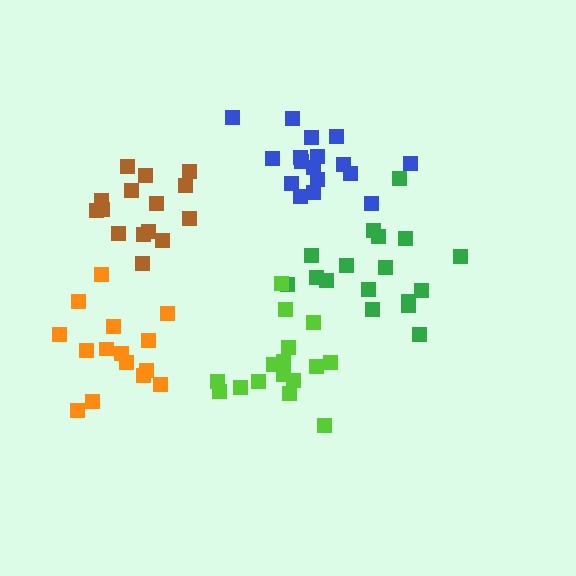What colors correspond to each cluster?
The clusters are colored: green, lime, brown, blue, orange.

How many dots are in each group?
Group 1: 17 dots, Group 2: 17 dots, Group 3: 15 dots, Group 4: 17 dots, Group 5: 15 dots (81 total).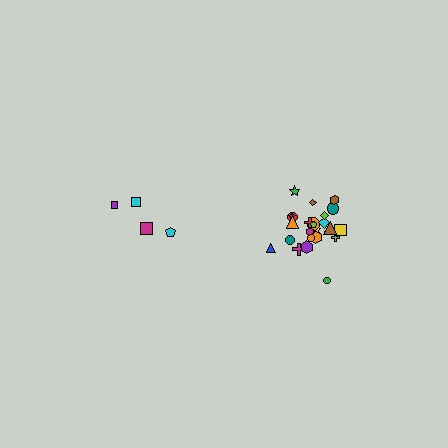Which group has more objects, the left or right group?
The right group.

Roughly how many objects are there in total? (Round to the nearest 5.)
Roughly 30 objects in total.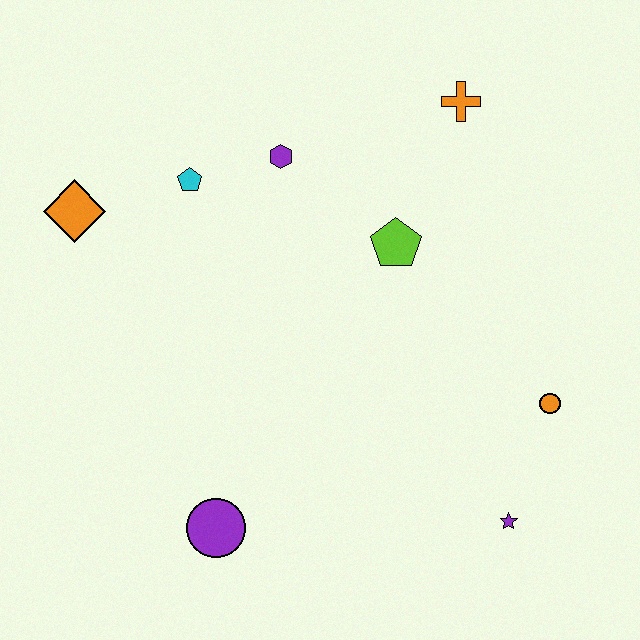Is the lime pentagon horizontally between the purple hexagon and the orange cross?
Yes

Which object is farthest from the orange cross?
The purple circle is farthest from the orange cross.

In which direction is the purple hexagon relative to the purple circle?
The purple hexagon is above the purple circle.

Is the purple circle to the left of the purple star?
Yes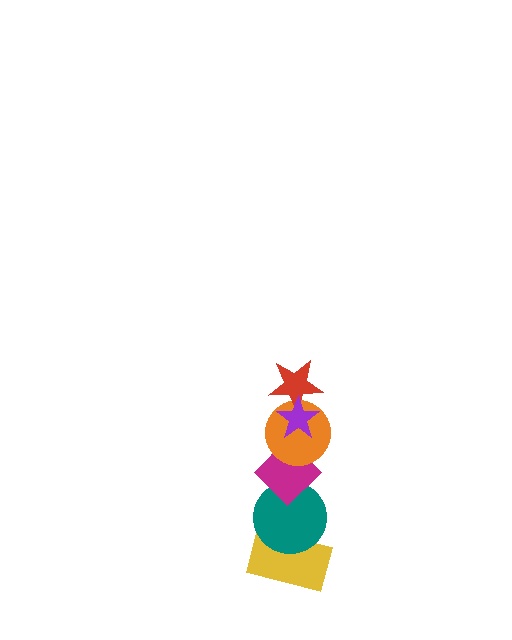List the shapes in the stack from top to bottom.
From top to bottom: the purple star, the red star, the orange circle, the magenta diamond, the teal circle, the yellow rectangle.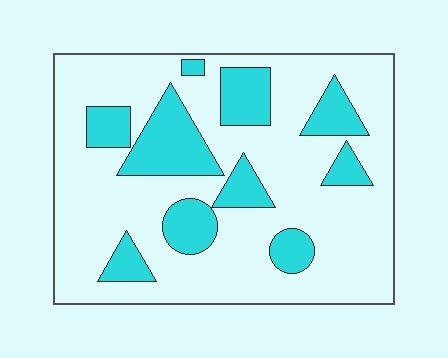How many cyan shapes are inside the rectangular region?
10.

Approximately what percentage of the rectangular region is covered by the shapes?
Approximately 25%.